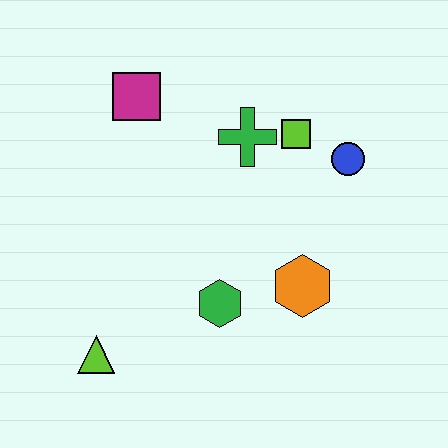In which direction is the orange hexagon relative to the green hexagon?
The orange hexagon is to the right of the green hexagon.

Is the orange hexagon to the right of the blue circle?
No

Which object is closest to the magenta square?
The green cross is closest to the magenta square.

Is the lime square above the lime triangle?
Yes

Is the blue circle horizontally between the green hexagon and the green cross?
No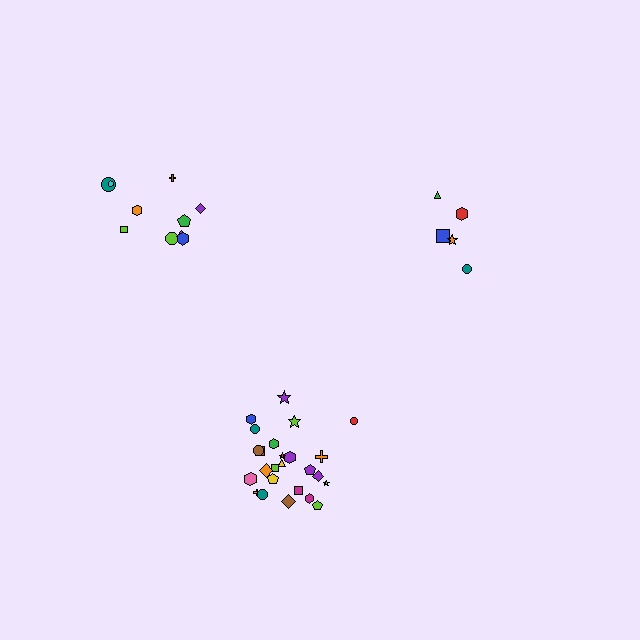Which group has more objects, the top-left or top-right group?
The top-left group.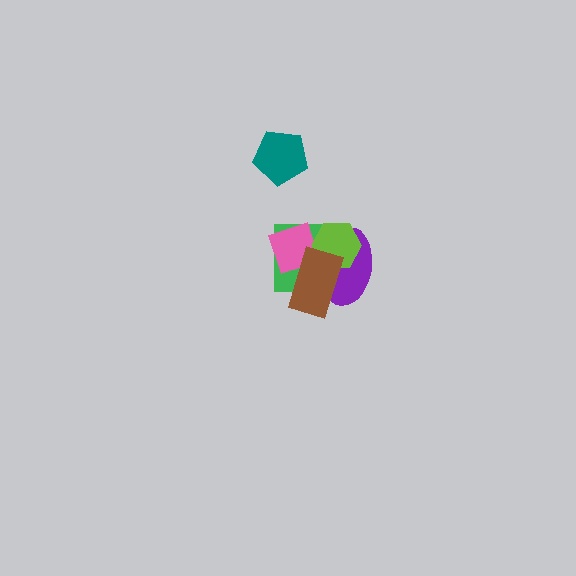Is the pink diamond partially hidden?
Yes, it is partially covered by another shape.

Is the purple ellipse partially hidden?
Yes, it is partially covered by another shape.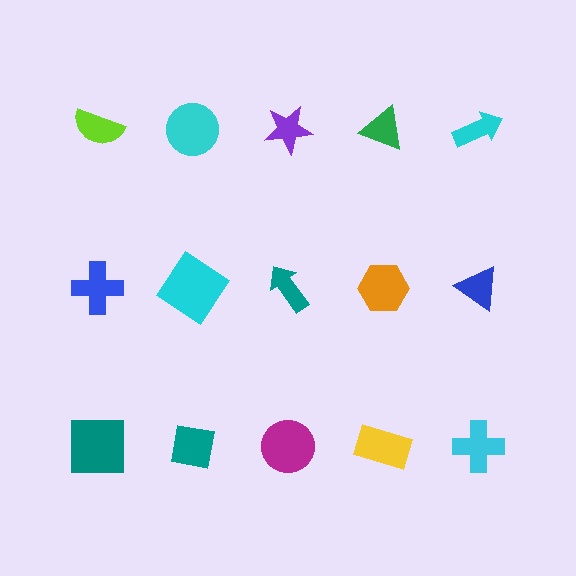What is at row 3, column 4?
A yellow rectangle.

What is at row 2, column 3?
A teal arrow.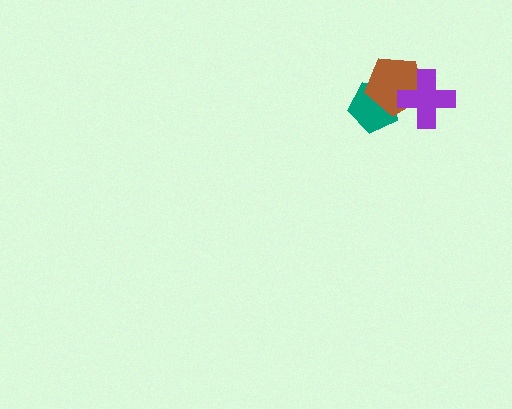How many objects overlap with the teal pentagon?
1 object overlaps with the teal pentagon.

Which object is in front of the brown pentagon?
The purple cross is in front of the brown pentagon.